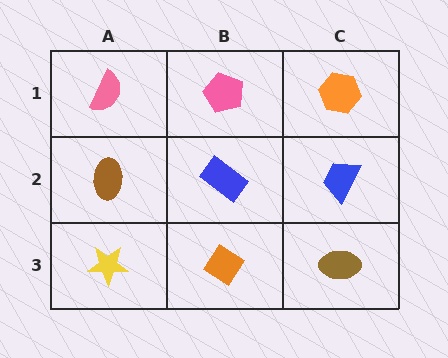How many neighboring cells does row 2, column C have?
3.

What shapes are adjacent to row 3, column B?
A blue rectangle (row 2, column B), a yellow star (row 3, column A), a brown ellipse (row 3, column C).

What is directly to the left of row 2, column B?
A brown ellipse.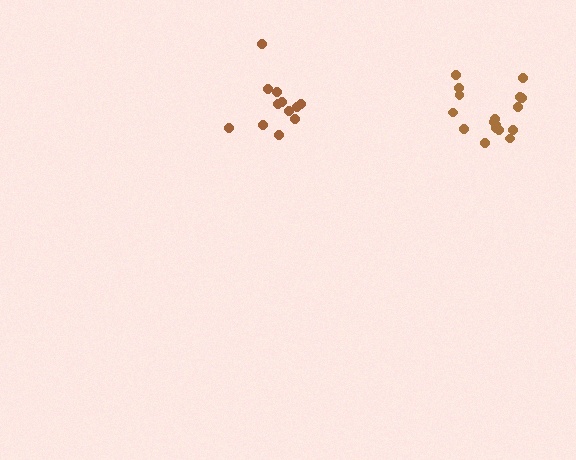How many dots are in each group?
Group 1: 12 dots, Group 2: 17 dots (29 total).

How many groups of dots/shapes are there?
There are 2 groups.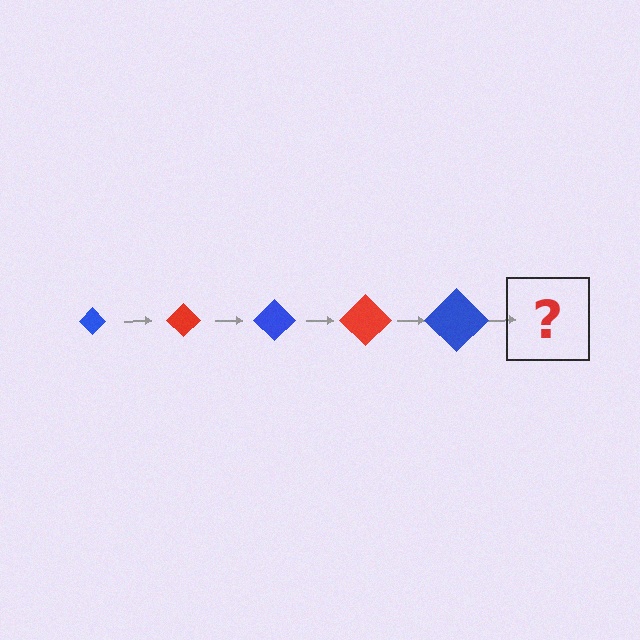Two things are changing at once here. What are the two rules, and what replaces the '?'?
The two rules are that the diamond grows larger each step and the color cycles through blue and red. The '?' should be a red diamond, larger than the previous one.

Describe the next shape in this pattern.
It should be a red diamond, larger than the previous one.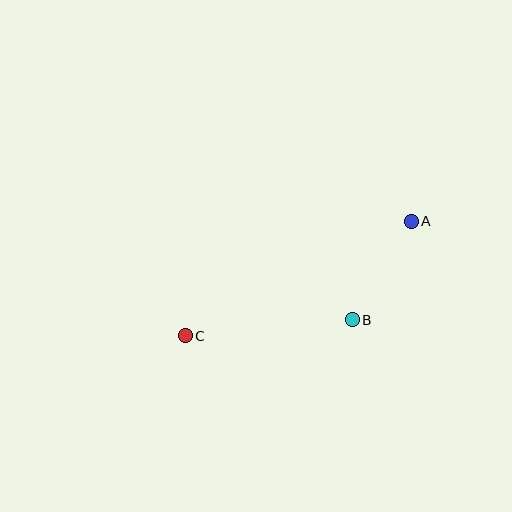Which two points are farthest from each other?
Points A and C are farthest from each other.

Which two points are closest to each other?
Points A and B are closest to each other.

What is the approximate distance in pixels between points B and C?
The distance between B and C is approximately 168 pixels.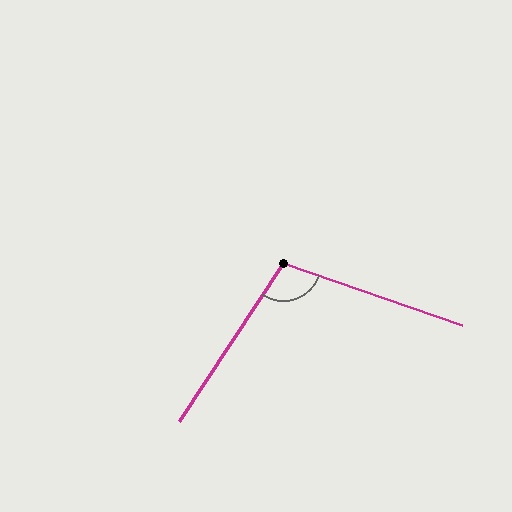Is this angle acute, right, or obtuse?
It is obtuse.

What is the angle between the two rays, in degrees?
Approximately 104 degrees.